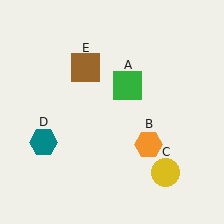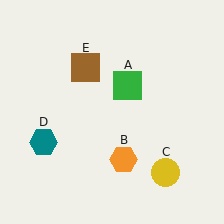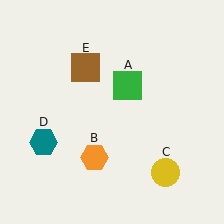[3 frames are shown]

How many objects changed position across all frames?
1 object changed position: orange hexagon (object B).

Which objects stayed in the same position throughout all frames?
Green square (object A) and yellow circle (object C) and teal hexagon (object D) and brown square (object E) remained stationary.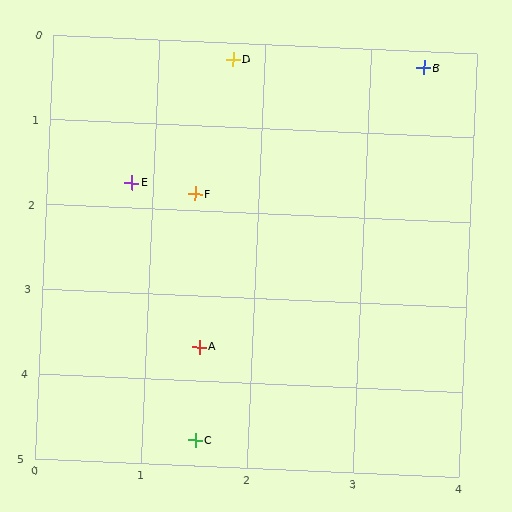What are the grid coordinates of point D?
Point D is at approximately (1.7, 0.2).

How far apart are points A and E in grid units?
Points A and E are about 2.0 grid units apart.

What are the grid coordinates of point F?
Point F is at approximately (1.4, 1.8).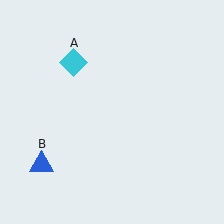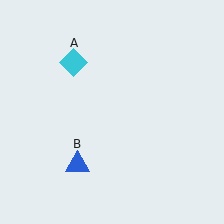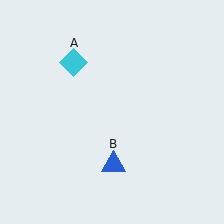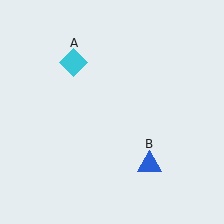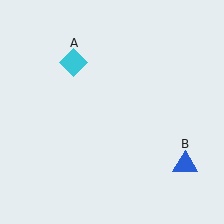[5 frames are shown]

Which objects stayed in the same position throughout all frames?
Cyan diamond (object A) remained stationary.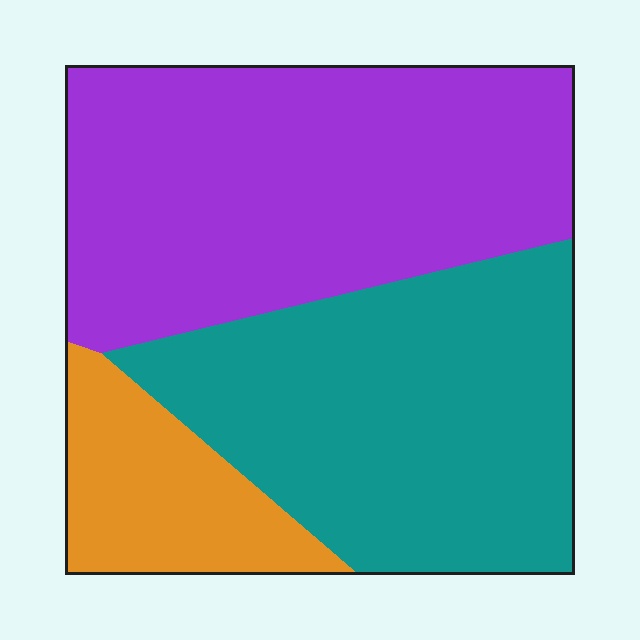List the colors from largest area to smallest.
From largest to smallest: purple, teal, orange.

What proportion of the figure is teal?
Teal covers about 40% of the figure.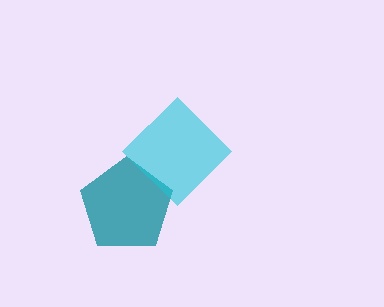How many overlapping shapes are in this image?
There are 2 overlapping shapes in the image.